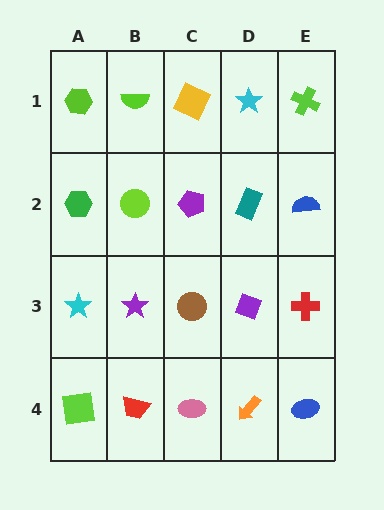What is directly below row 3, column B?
A red trapezoid.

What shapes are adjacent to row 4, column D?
A purple diamond (row 3, column D), a pink ellipse (row 4, column C), a blue ellipse (row 4, column E).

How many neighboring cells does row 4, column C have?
3.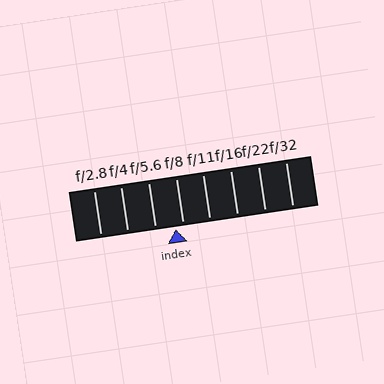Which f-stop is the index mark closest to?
The index mark is closest to f/8.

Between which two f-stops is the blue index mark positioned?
The index mark is between f/5.6 and f/8.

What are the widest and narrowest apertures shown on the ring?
The widest aperture shown is f/2.8 and the narrowest is f/32.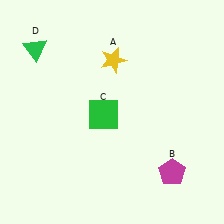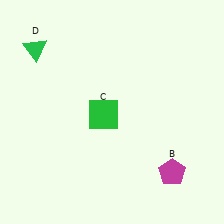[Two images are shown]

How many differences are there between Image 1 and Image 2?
There is 1 difference between the two images.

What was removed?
The yellow star (A) was removed in Image 2.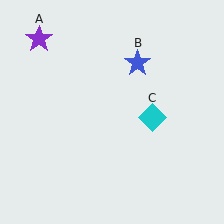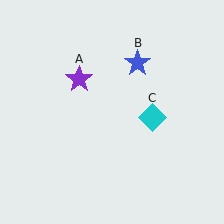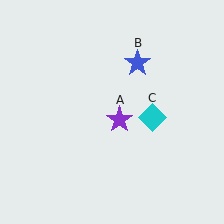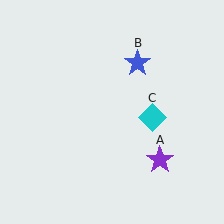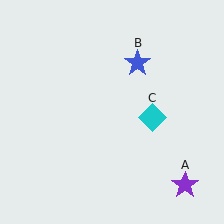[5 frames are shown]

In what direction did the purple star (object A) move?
The purple star (object A) moved down and to the right.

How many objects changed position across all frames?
1 object changed position: purple star (object A).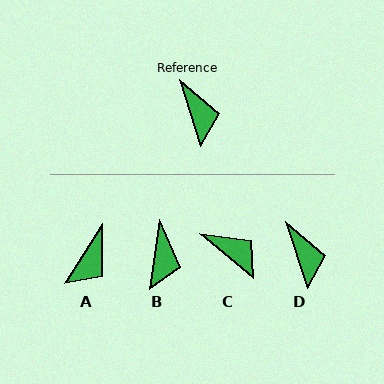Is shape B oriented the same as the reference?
No, it is off by about 27 degrees.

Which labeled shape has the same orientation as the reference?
D.